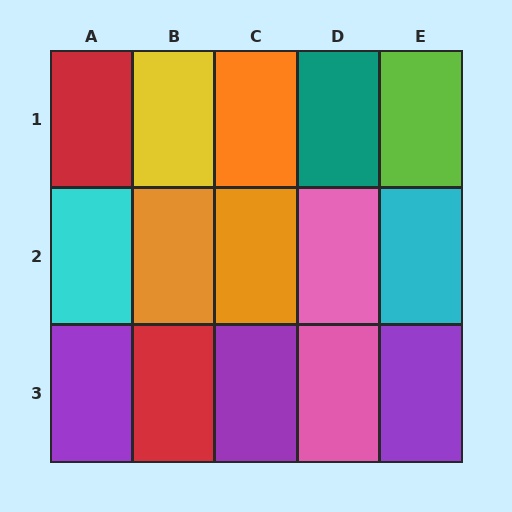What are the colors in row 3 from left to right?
Purple, red, purple, pink, purple.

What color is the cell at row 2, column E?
Cyan.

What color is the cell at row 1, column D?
Teal.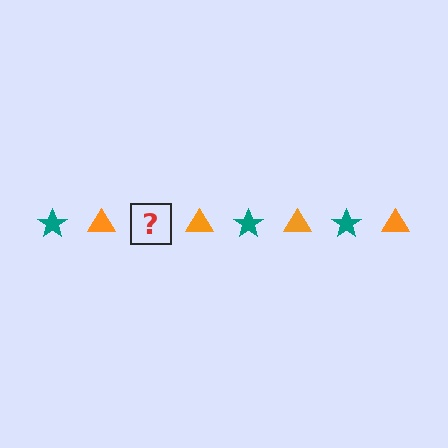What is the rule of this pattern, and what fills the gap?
The rule is that the pattern alternates between teal star and orange triangle. The gap should be filled with a teal star.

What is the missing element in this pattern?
The missing element is a teal star.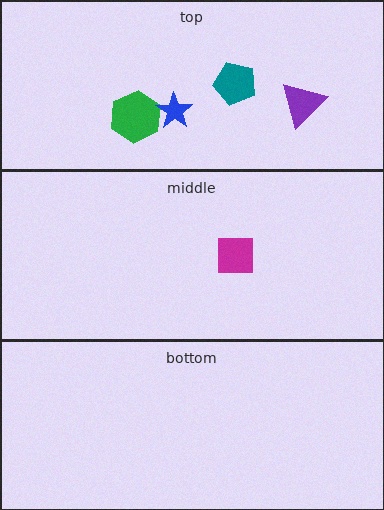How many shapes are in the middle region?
1.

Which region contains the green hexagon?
The top region.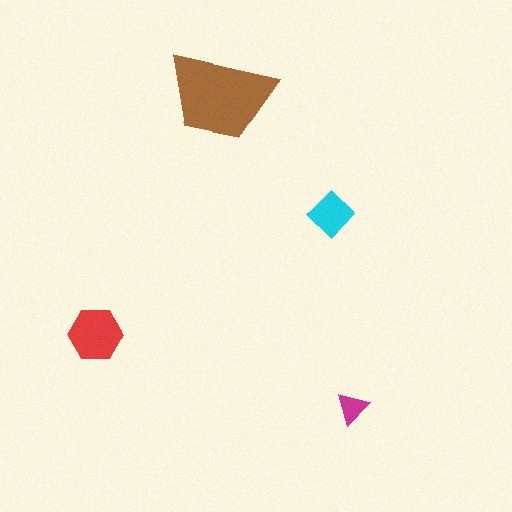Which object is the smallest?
The magenta triangle.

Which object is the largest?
The brown trapezoid.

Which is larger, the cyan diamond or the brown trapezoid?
The brown trapezoid.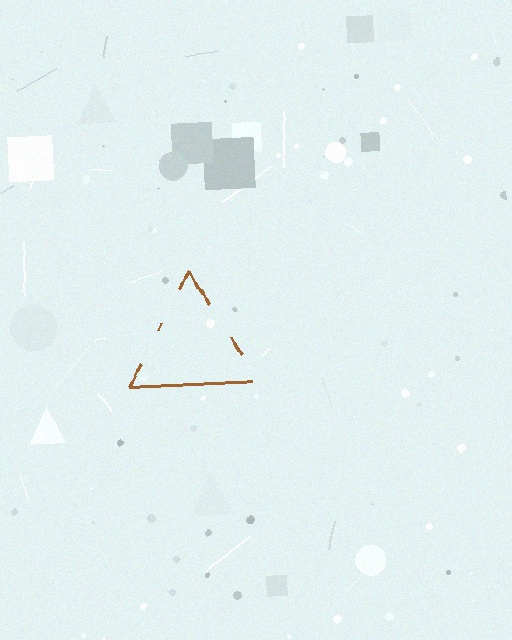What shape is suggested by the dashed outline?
The dashed outline suggests a triangle.